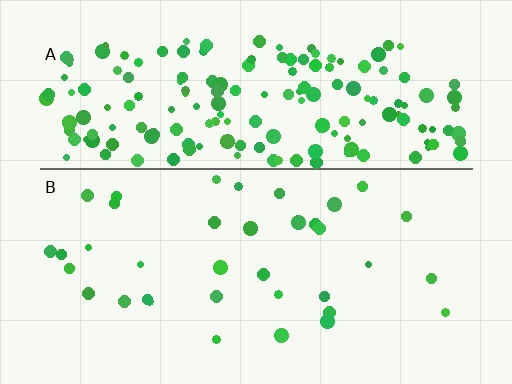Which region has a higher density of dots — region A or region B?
A (the top).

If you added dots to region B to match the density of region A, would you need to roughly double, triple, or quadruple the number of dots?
Approximately quadruple.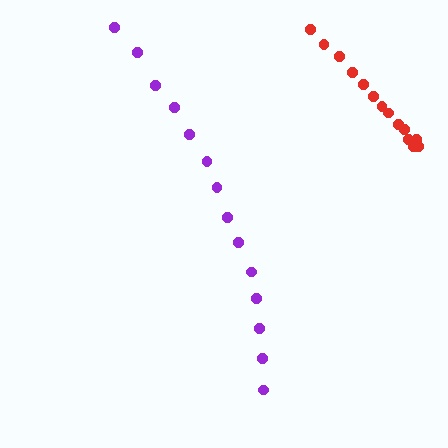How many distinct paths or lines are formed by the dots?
There are 2 distinct paths.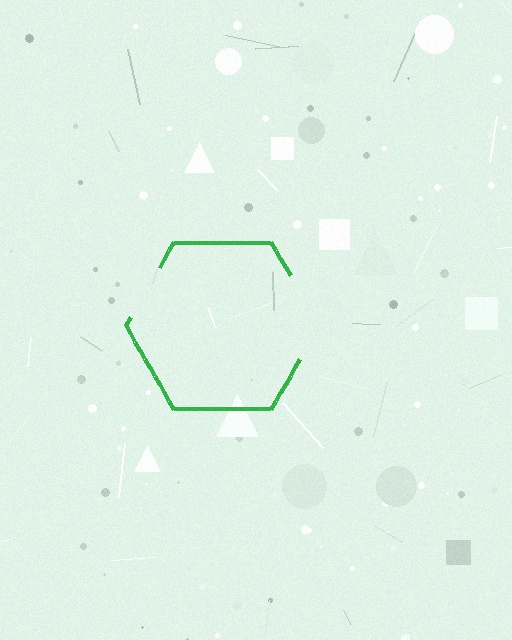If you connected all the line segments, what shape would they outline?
They would outline a hexagon.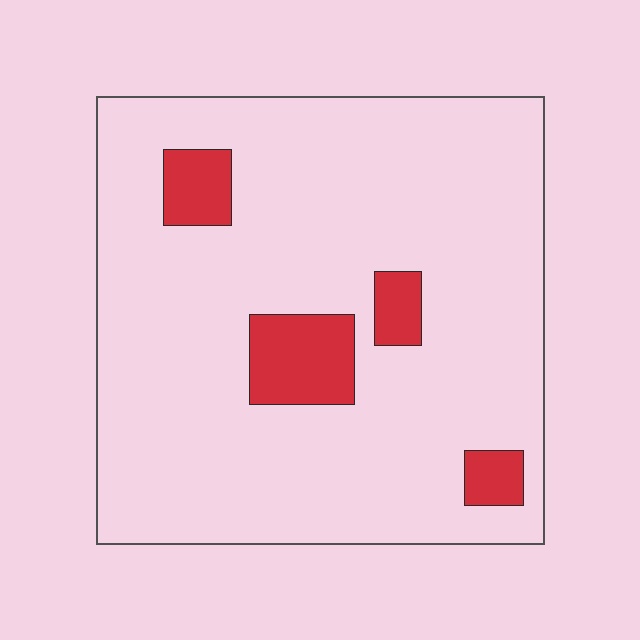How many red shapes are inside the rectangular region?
4.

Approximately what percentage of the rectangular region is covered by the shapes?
Approximately 10%.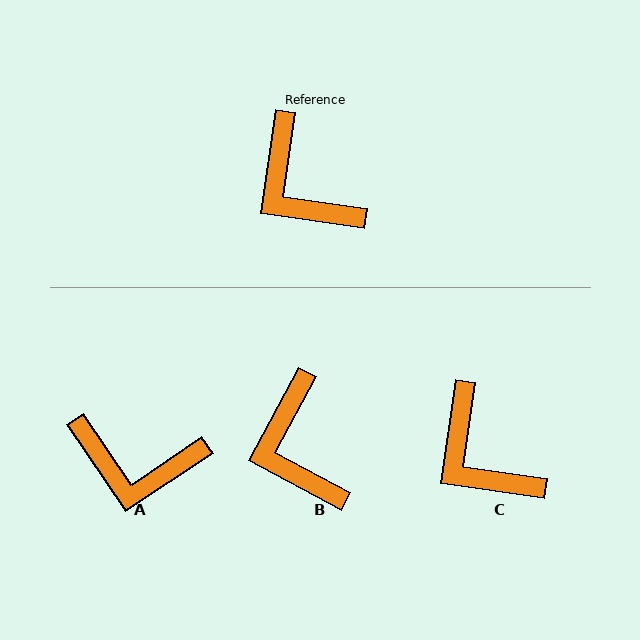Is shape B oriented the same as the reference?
No, it is off by about 20 degrees.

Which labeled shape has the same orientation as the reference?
C.